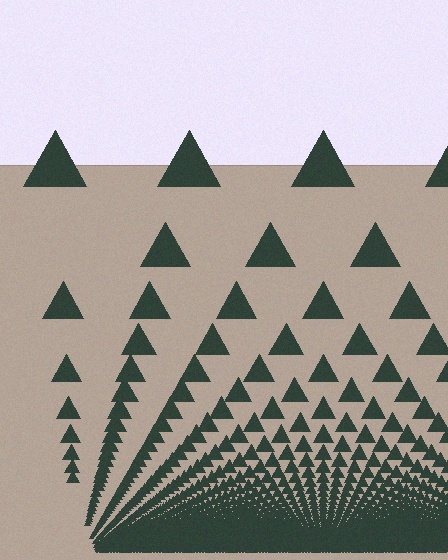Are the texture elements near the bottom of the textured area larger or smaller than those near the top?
Smaller. The gradient is inverted — elements near the bottom are smaller and denser.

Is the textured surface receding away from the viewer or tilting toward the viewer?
The surface appears to tilt toward the viewer. Texture elements get larger and sparser toward the top.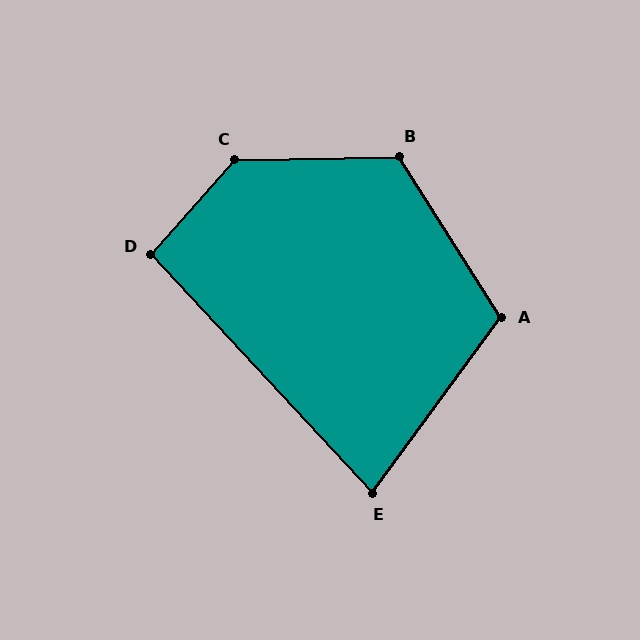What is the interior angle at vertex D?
Approximately 96 degrees (obtuse).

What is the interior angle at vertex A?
Approximately 111 degrees (obtuse).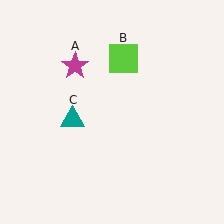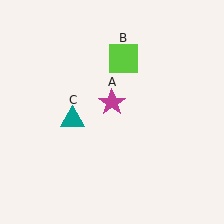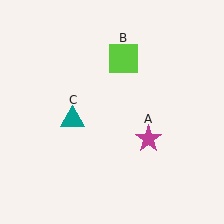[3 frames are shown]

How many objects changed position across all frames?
1 object changed position: magenta star (object A).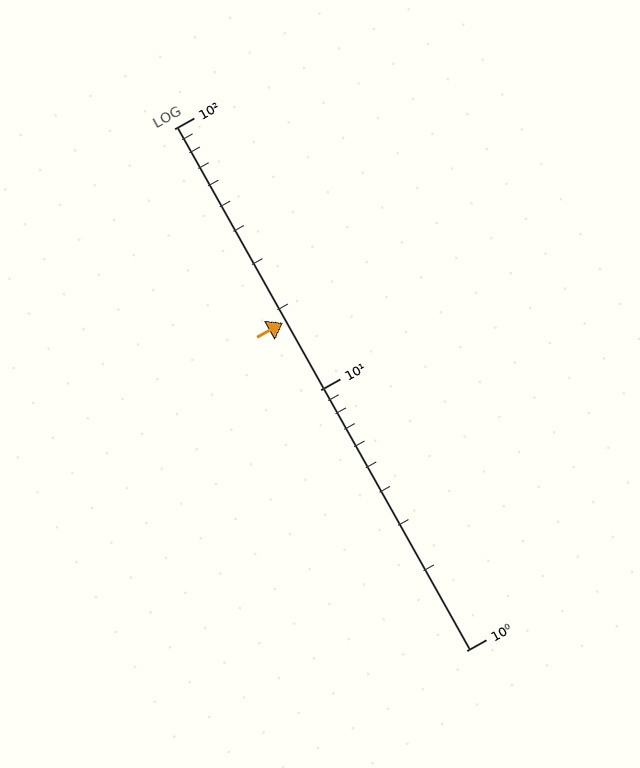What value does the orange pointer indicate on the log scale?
The pointer indicates approximately 18.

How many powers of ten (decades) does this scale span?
The scale spans 2 decades, from 1 to 100.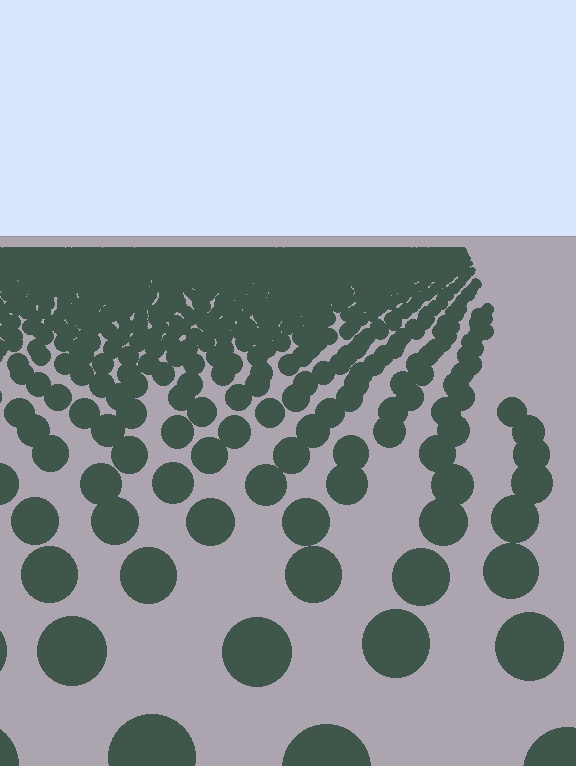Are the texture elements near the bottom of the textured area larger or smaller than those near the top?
Larger. Near the bottom, elements are closer to the viewer and appear at a bigger on-screen size.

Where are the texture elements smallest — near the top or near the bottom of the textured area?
Near the top.